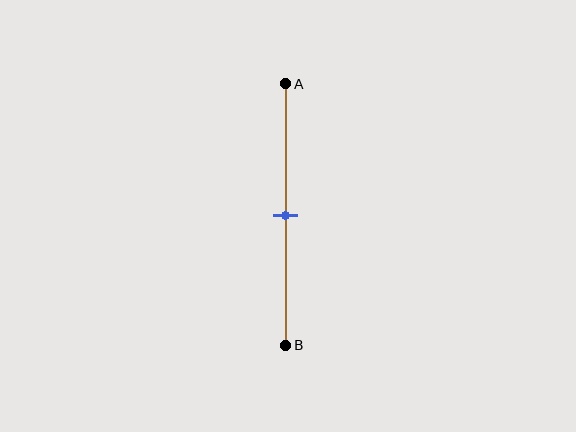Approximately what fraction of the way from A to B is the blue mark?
The blue mark is approximately 50% of the way from A to B.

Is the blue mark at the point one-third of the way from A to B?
No, the mark is at about 50% from A, not at the 33% one-third point.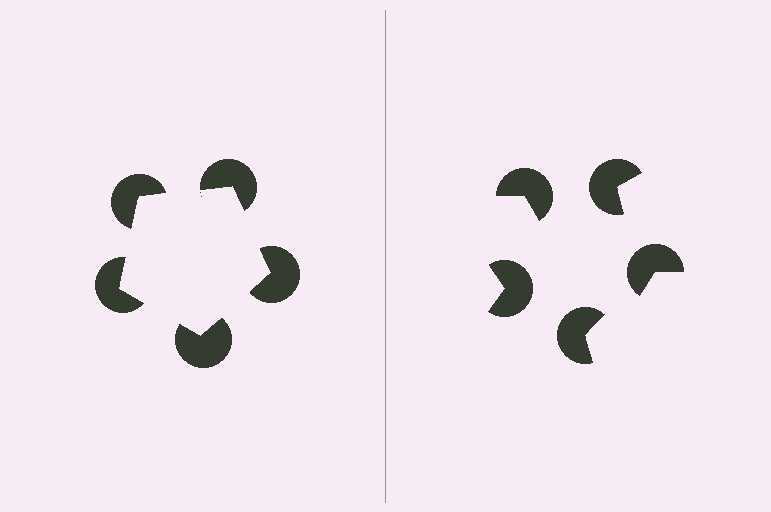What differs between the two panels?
The pac-man discs are positioned identically on both sides; only the wedge orientations differ. On the left they align to a pentagon; on the right they are misaligned.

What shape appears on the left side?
An illusory pentagon.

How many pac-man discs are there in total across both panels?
10 — 5 on each side.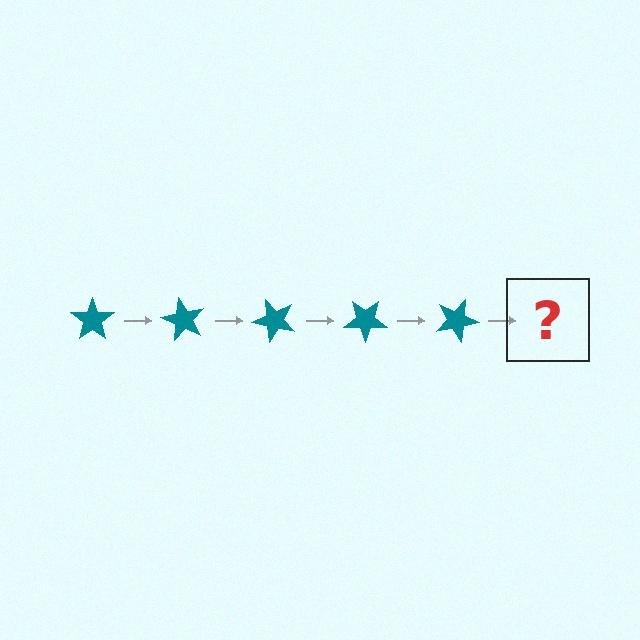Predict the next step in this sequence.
The next step is a teal star rotated 300 degrees.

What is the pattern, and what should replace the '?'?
The pattern is that the star rotates 60 degrees each step. The '?' should be a teal star rotated 300 degrees.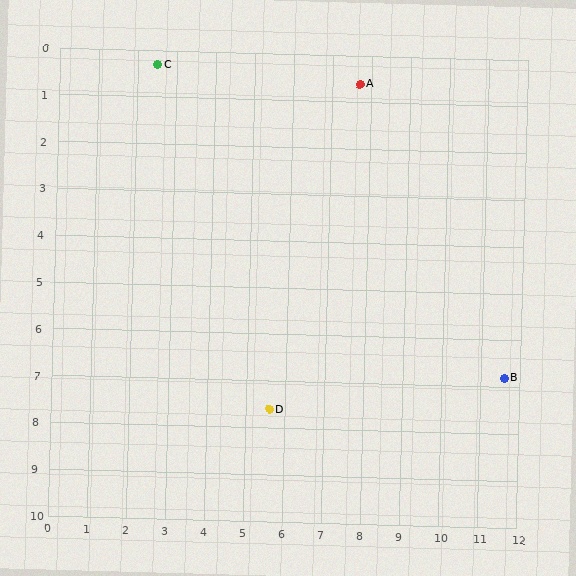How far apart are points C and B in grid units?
Points C and B are about 11.2 grid units apart.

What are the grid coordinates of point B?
Point B is at approximately (11.6, 6.8).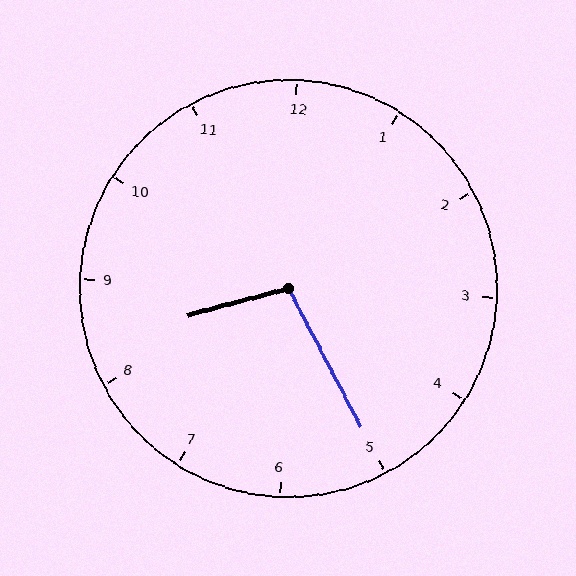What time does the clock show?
8:25.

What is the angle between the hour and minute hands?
Approximately 102 degrees.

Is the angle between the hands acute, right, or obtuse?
It is obtuse.